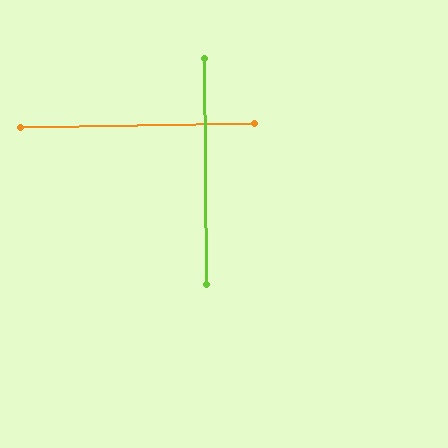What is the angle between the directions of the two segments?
Approximately 90 degrees.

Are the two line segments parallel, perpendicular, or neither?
Perpendicular — they meet at approximately 90°.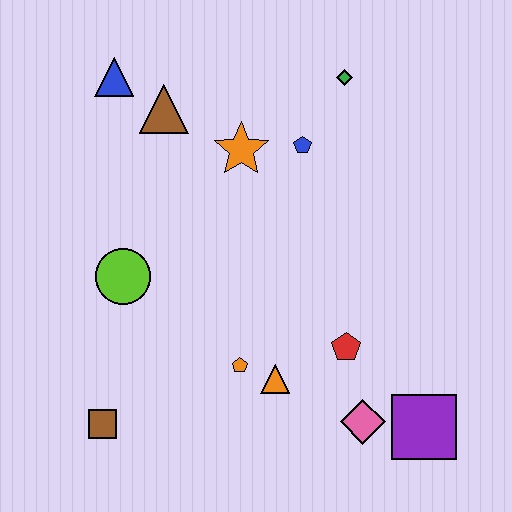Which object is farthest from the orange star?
The purple square is farthest from the orange star.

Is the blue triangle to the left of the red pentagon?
Yes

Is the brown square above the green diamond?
No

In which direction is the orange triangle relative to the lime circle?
The orange triangle is to the right of the lime circle.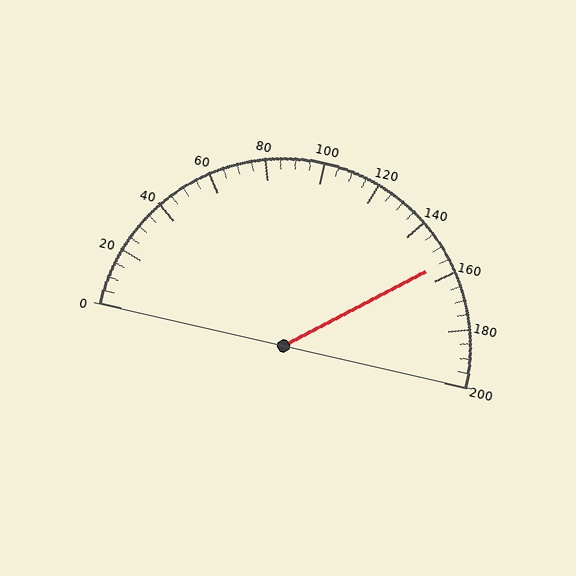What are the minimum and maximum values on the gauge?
The gauge ranges from 0 to 200.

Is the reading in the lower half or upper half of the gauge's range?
The reading is in the upper half of the range (0 to 200).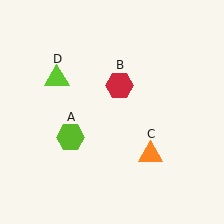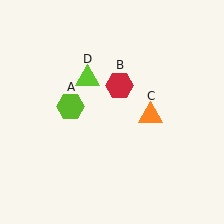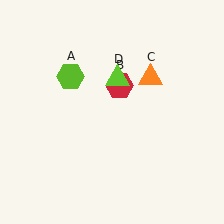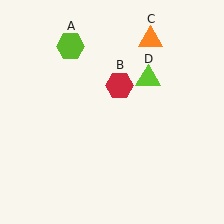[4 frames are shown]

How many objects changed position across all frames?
3 objects changed position: lime hexagon (object A), orange triangle (object C), lime triangle (object D).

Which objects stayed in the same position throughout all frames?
Red hexagon (object B) remained stationary.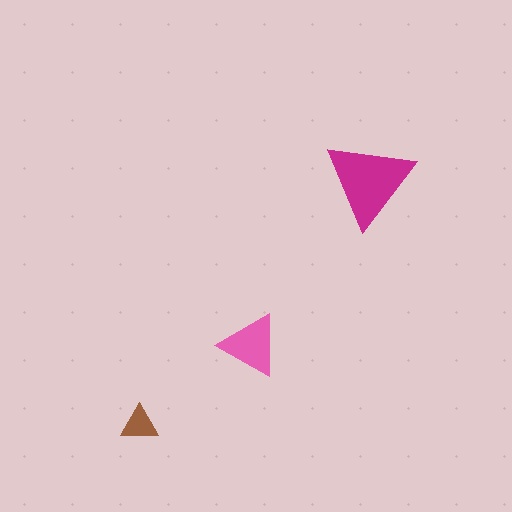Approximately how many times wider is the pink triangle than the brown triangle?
About 1.5 times wider.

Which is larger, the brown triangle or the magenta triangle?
The magenta one.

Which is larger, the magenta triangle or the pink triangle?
The magenta one.